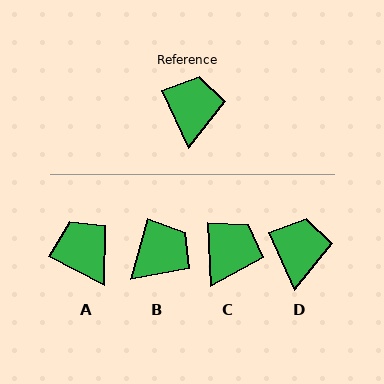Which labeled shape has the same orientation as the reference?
D.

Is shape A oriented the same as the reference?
No, it is off by about 38 degrees.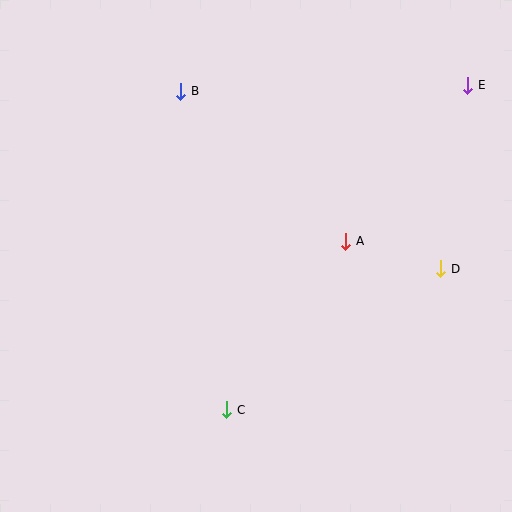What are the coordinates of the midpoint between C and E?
The midpoint between C and E is at (347, 247).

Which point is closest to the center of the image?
Point A at (346, 241) is closest to the center.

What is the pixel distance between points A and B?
The distance between A and B is 223 pixels.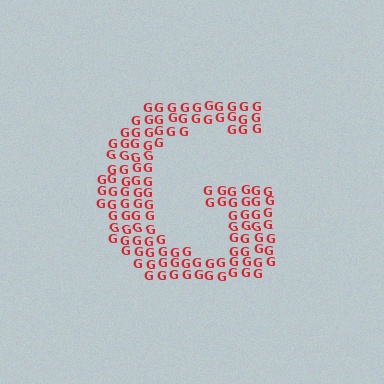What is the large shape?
The large shape is the letter G.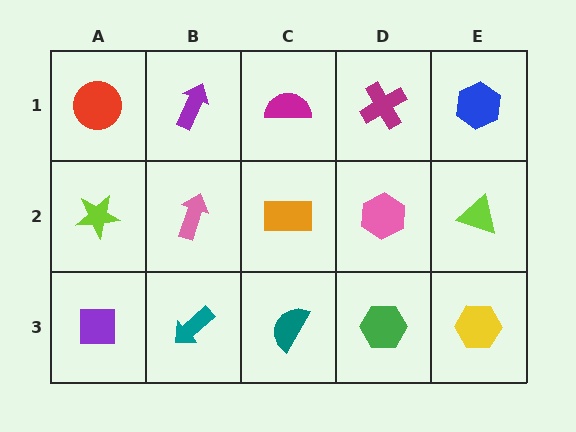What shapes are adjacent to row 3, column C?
An orange rectangle (row 2, column C), a teal arrow (row 3, column B), a green hexagon (row 3, column D).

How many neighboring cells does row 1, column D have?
3.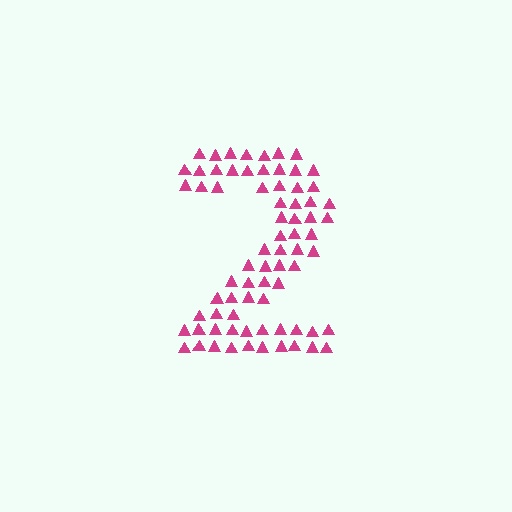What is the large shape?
The large shape is the digit 2.